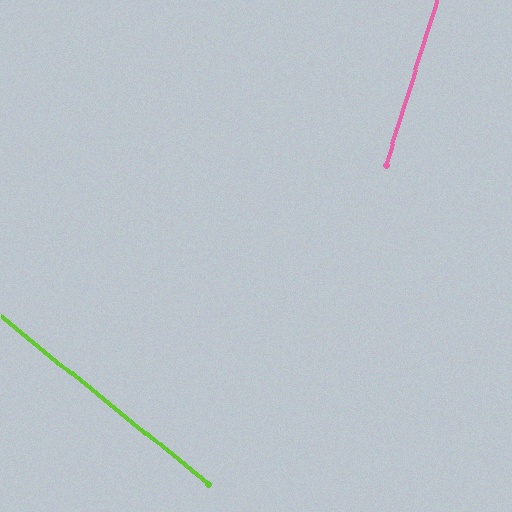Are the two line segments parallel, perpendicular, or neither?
Neither parallel nor perpendicular — they differ by about 68°.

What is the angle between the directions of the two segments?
Approximately 68 degrees.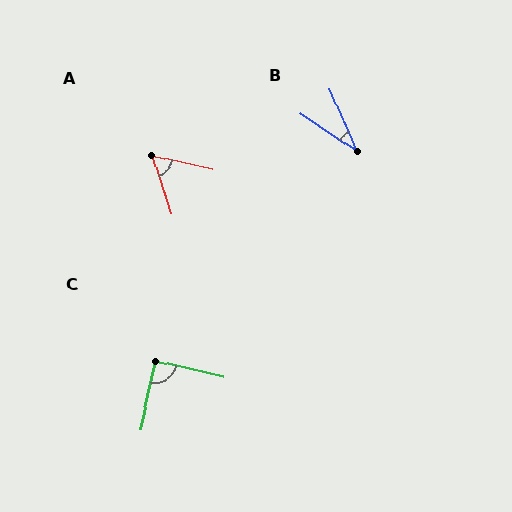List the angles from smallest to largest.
B (33°), A (59°), C (89°).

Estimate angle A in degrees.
Approximately 59 degrees.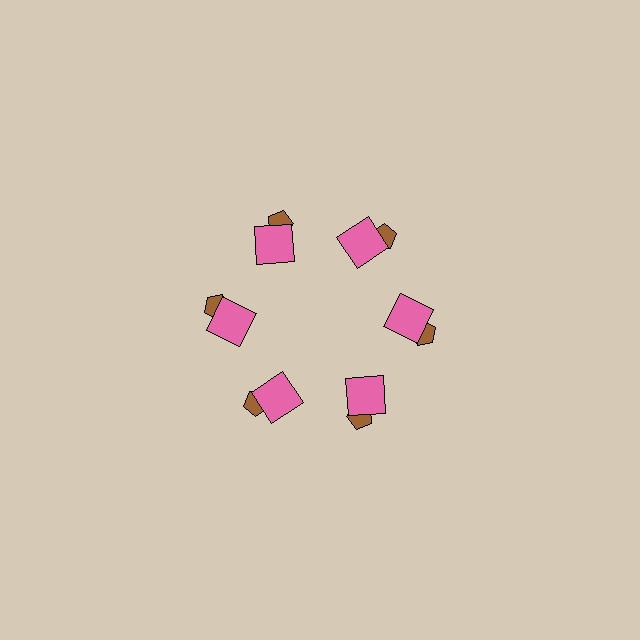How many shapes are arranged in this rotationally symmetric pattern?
There are 12 shapes, arranged in 6 groups of 2.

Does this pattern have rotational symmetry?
Yes, this pattern has 6-fold rotational symmetry. It looks the same after rotating 60 degrees around the center.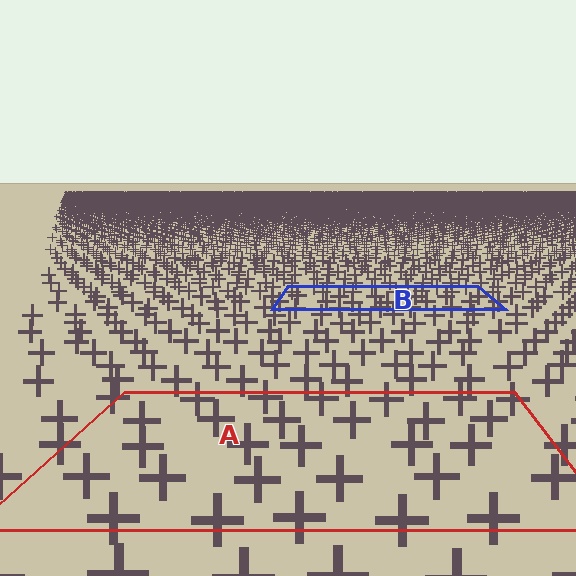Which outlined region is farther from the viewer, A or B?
Region B is farther from the viewer — the texture elements inside it appear smaller and more densely packed.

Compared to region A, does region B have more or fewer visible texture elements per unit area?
Region B has more texture elements per unit area — they are packed more densely because it is farther away.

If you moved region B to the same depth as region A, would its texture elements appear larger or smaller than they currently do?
They would appear larger. At a closer depth, the same texture elements are projected at a bigger on-screen size.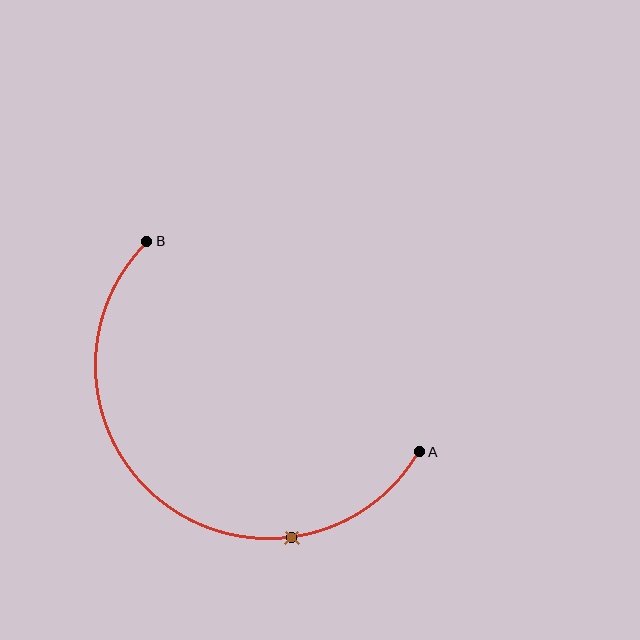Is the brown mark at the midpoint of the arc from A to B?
No. The brown mark lies on the arc but is closer to endpoint A. The arc midpoint would be at the point on the curve equidistant along the arc from both A and B.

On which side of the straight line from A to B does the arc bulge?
The arc bulges below and to the left of the straight line connecting A and B.